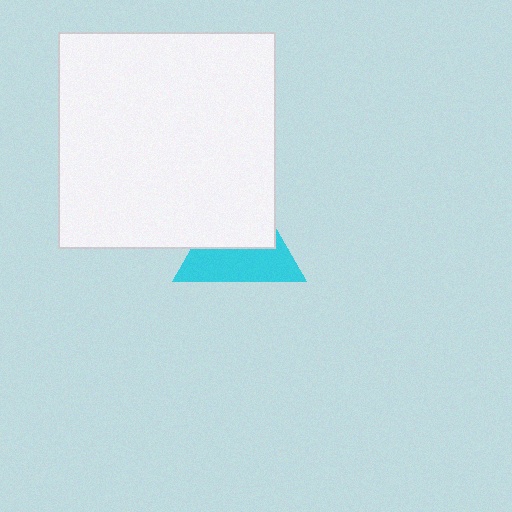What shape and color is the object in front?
The object in front is a white square.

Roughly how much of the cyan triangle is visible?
About half of it is visible (roughly 49%).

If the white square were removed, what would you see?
You would see the complete cyan triangle.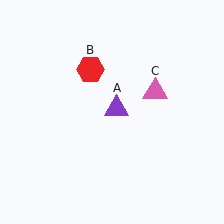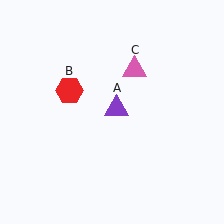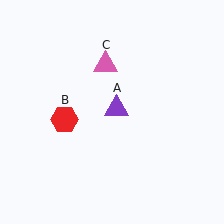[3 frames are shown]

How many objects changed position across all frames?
2 objects changed position: red hexagon (object B), pink triangle (object C).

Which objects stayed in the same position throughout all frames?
Purple triangle (object A) remained stationary.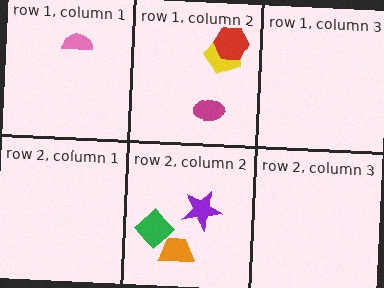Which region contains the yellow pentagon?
The row 1, column 2 region.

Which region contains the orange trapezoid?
The row 2, column 2 region.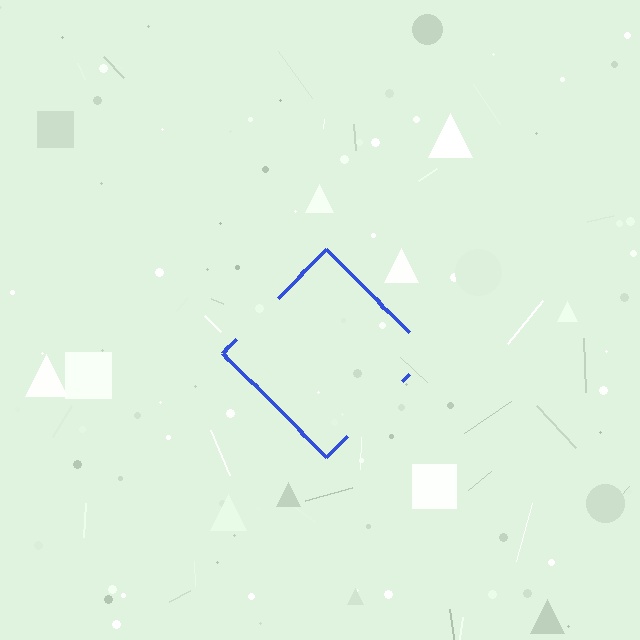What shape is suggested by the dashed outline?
The dashed outline suggests a diamond.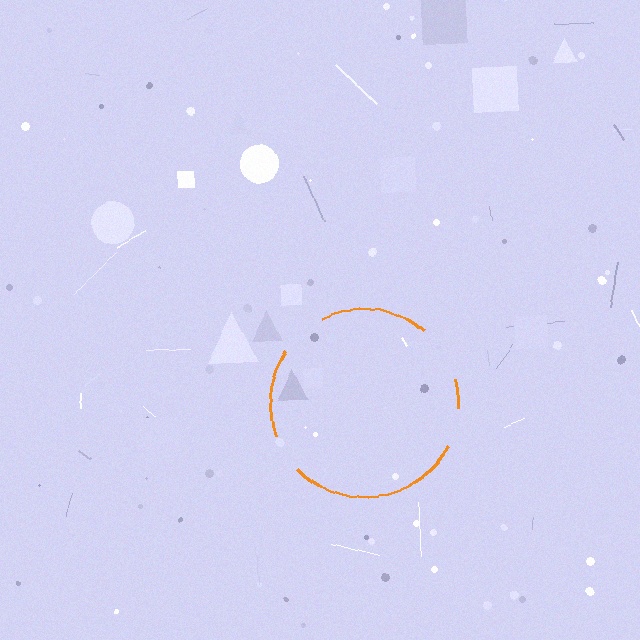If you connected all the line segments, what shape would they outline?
They would outline a circle.